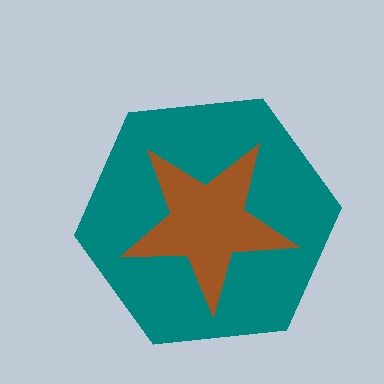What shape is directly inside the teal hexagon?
The brown star.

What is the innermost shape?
The brown star.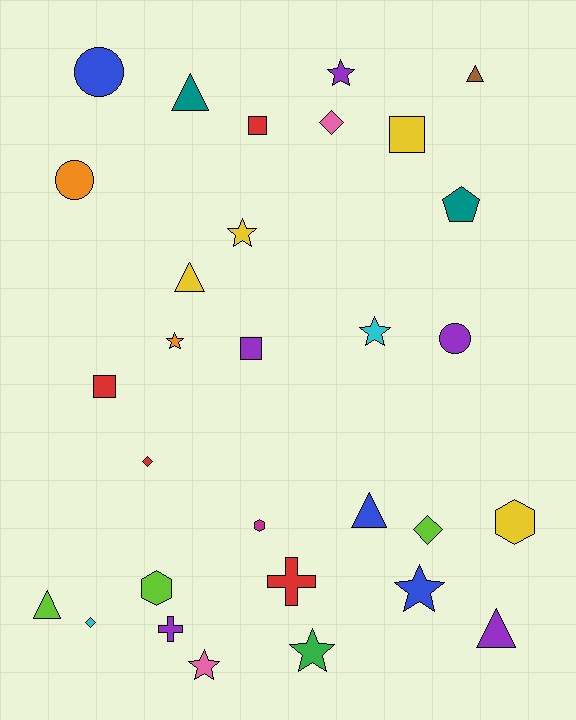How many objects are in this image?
There are 30 objects.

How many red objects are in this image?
There are 4 red objects.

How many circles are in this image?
There are 3 circles.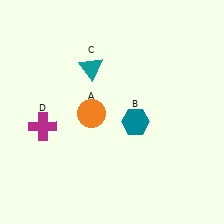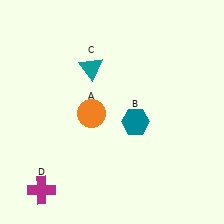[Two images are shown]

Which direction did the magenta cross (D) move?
The magenta cross (D) moved down.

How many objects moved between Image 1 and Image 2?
1 object moved between the two images.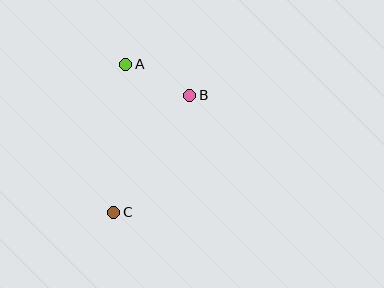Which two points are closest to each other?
Points A and B are closest to each other.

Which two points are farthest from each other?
Points A and C are farthest from each other.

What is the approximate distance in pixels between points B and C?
The distance between B and C is approximately 140 pixels.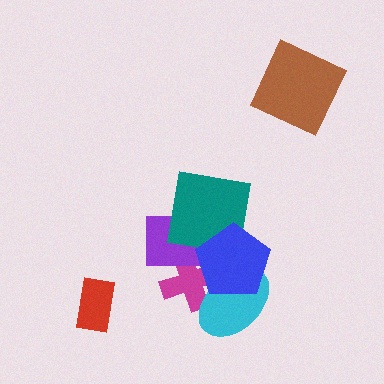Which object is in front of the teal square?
The blue pentagon is in front of the teal square.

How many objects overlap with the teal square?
2 objects overlap with the teal square.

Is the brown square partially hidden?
No, no other shape covers it.